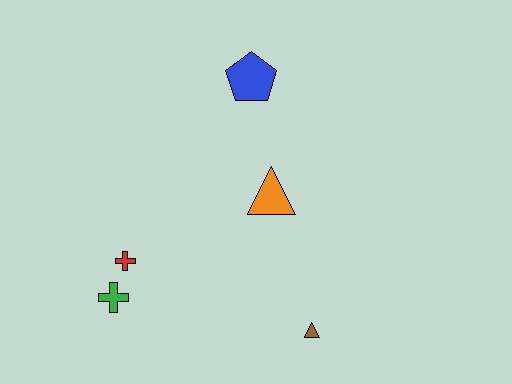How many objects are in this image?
There are 5 objects.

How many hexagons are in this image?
There are no hexagons.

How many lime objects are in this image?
There are no lime objects.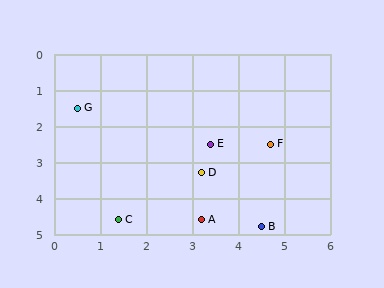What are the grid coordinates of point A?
Point A is at approximately (3.2, 4.6).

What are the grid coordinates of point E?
Point E is at approximately (3.4, 2.5).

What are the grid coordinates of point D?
Point D is at approximately (3.2, 3.3).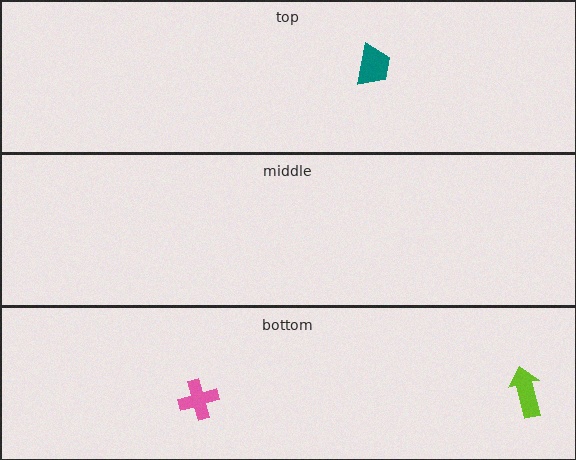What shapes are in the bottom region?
The pink cross, the lime arrow.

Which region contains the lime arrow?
The bottom region.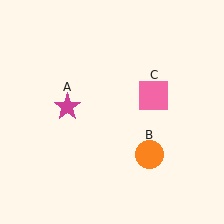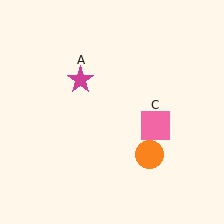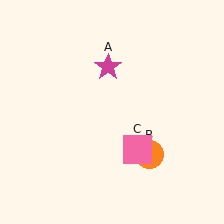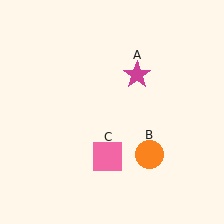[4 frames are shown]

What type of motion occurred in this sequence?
The magenta star (object A), pink square (object C) rotated clockwise around the center of the scene.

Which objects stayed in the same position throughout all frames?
Orange circle (object B) remained stationary.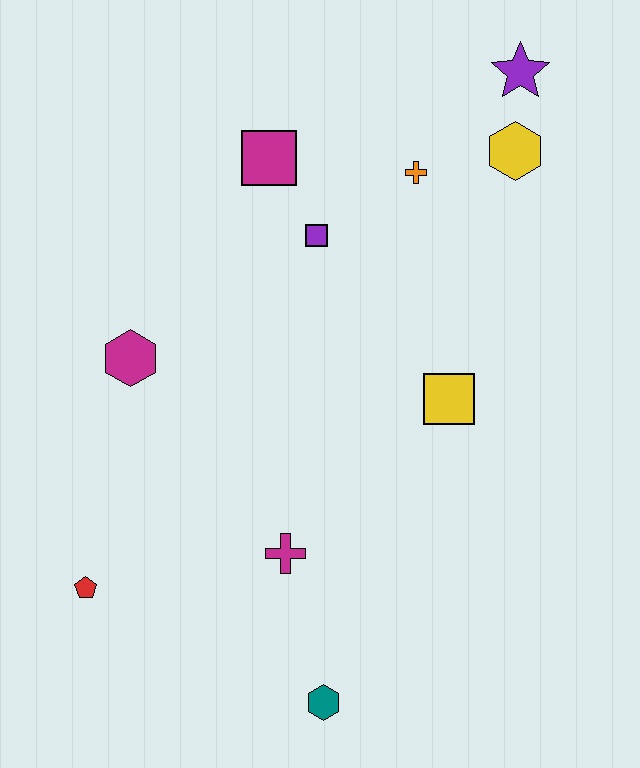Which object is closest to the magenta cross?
The teal hexagon is closest to the magenta cross.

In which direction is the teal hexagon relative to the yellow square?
The teal hexagon is below the yellow square.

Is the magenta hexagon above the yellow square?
Yes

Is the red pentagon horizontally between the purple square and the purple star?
No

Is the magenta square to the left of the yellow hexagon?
Yes